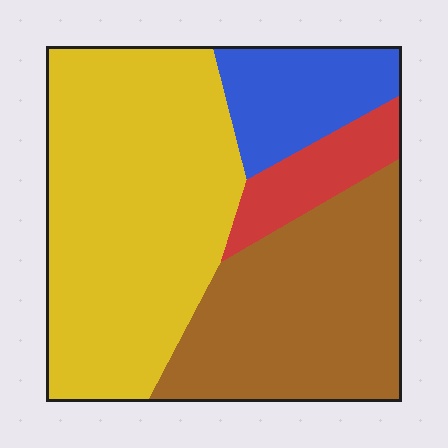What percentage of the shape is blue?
Blue takes up about one eighth (1/8) of the shape.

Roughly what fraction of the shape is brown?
Brown takes up about one third (1/3) of the shape.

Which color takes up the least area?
Red, at roughly 10%.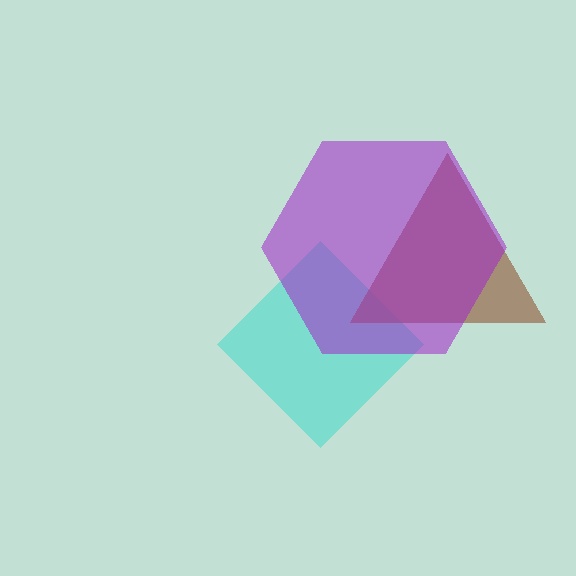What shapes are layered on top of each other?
The layered shapes are: a cyan diamond, a brown triangle, a purple hexagon.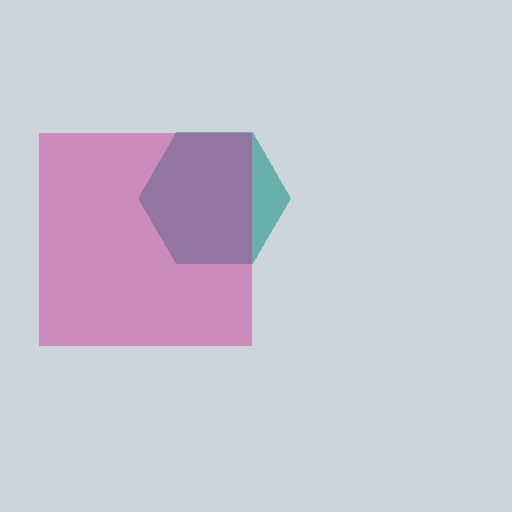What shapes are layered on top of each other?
The layered shapes are: a teal hexagon, a magenta square.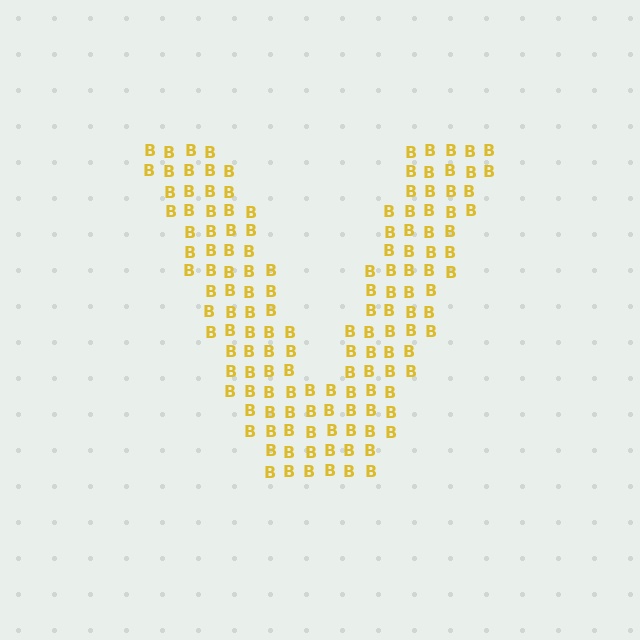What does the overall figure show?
The overall figure shows the letter V.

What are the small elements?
The small elements are letter B's.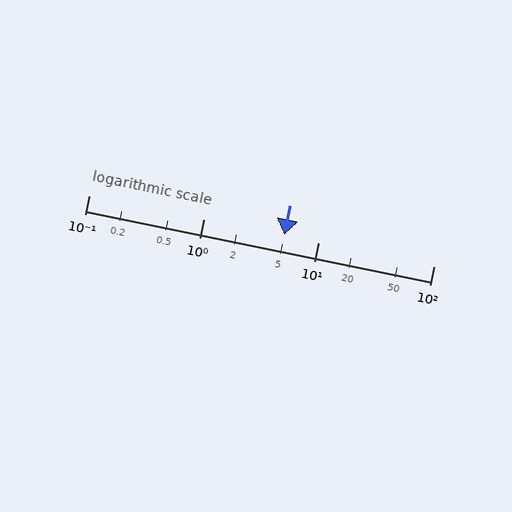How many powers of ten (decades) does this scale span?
The scale spans 3 decades, from 0.1 to 100.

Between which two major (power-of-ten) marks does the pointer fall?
The pointer is between 1 and 10.